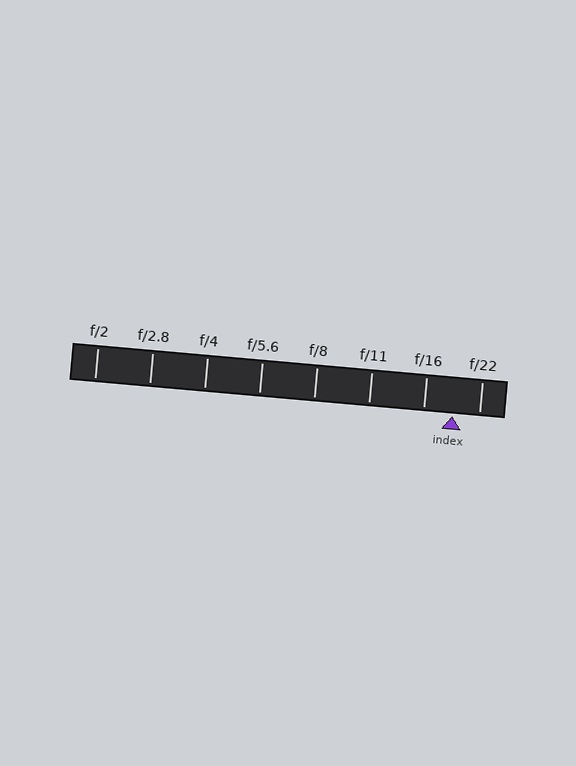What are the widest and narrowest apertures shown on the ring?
The widest aperture shown is f/2 and the narrowest is f/22.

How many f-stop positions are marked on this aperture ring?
There are 8 f-stop positions marked.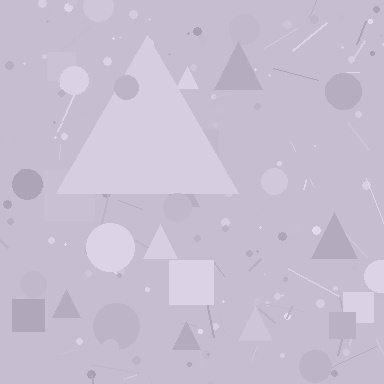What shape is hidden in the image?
A triangle is hidden in the image.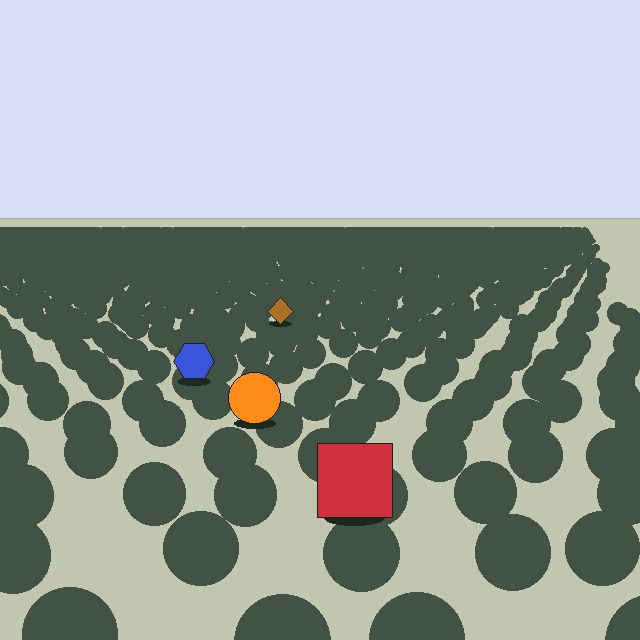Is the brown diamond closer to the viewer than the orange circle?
No. The orange circle is closer — you can tell from the texture gradient: the ground texture is coarser near it.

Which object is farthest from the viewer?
The brown diamond is farthest from the viewer. It appears smaller and the ground texture around it is denser.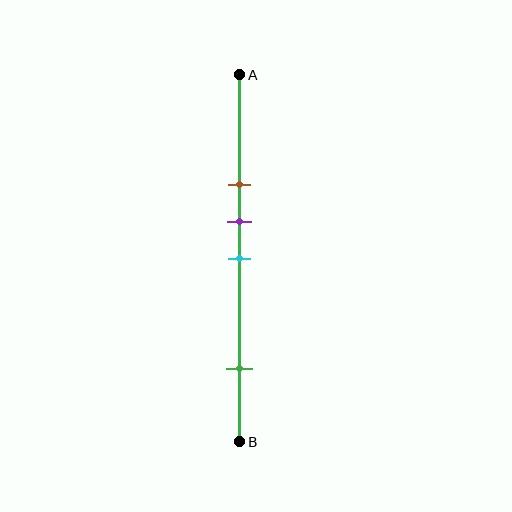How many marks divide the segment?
There are 4 marks dividing the segment.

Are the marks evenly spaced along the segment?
No, the marks are not evenly spaced.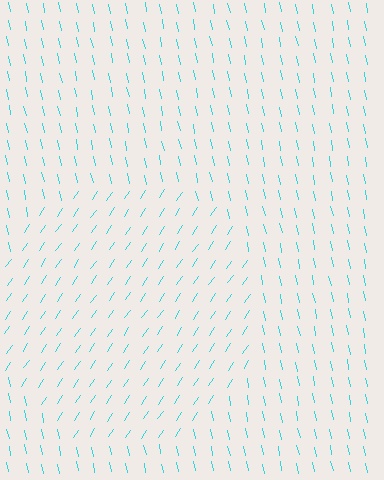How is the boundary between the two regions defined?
The boundary is defined purely by a change in line orientation (approximately 45 degrees difference). All lines are the same color and thickness.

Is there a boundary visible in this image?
Yes, there is a texture boundary formed by a change in line orientation.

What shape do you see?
I see a circle.